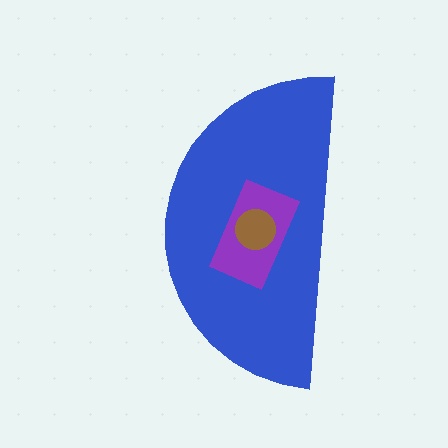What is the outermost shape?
The blue semicircle.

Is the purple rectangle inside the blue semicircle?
Yes.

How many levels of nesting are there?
3.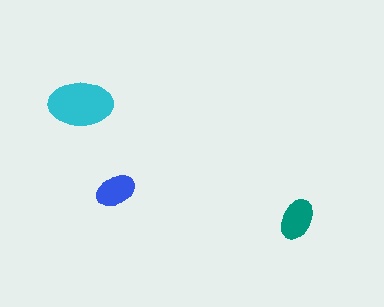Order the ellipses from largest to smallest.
the cyan one, the teal one, the blue one.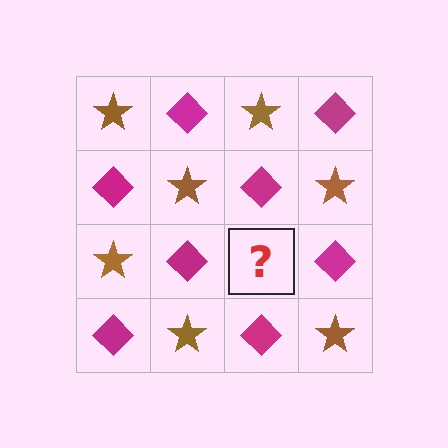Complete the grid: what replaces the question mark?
The question mark should be replaced with a brown star.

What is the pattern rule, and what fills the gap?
The rule is that it alternates brown star and magenta diamond in a checkerboard pattern. The gap should be filled with a brown star.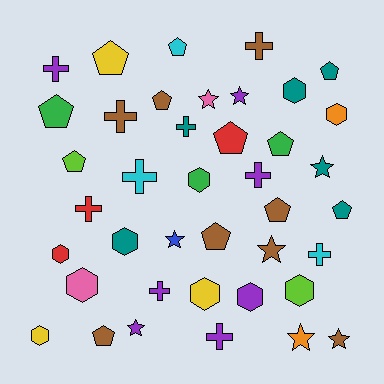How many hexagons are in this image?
There are 10 hexagons.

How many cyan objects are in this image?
There are 3 cyan objects.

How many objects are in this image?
There are 40 objects.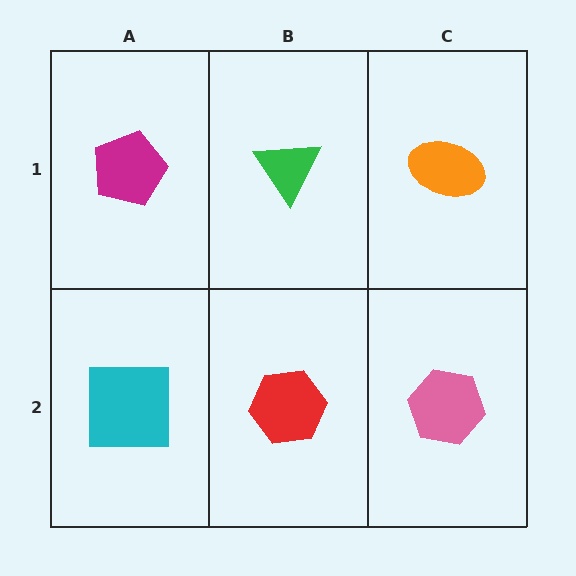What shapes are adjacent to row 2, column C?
An orange ellipse (row 1, column C), a red hexagon (row 2, column B).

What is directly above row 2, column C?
An orange ellipse.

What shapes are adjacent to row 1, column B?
A red hexagon (row 2, column B), a magenta pentagon (row 1, column A), an orange ellipse (row 1, column C).